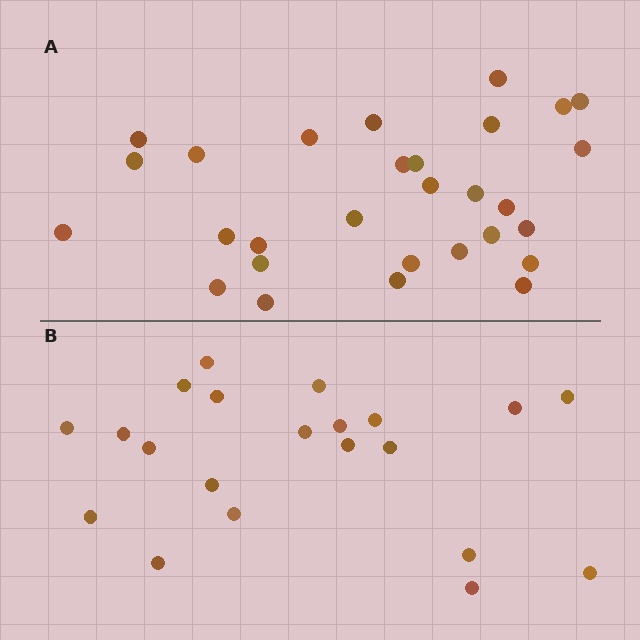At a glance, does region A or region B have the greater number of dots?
Region A (the top region) has more dots.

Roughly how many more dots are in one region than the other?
Region A has roughly 8 or so more dots than region B.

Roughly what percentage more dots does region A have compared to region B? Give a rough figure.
About 40% more.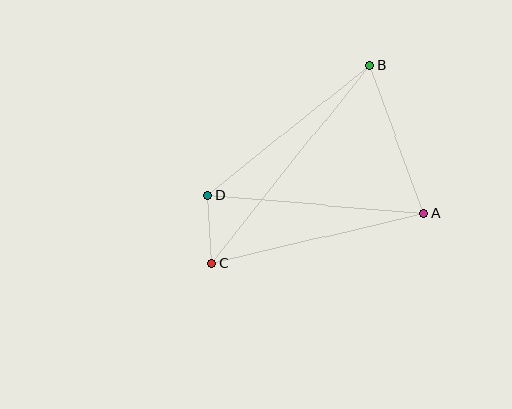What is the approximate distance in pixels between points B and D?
The distance between B and D is approximately 207 pixels.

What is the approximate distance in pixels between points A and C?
The distance between A and C is approximately 218 pixels.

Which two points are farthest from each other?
Points B and C are farthest from each other.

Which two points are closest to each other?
Points C and D are closest to each other.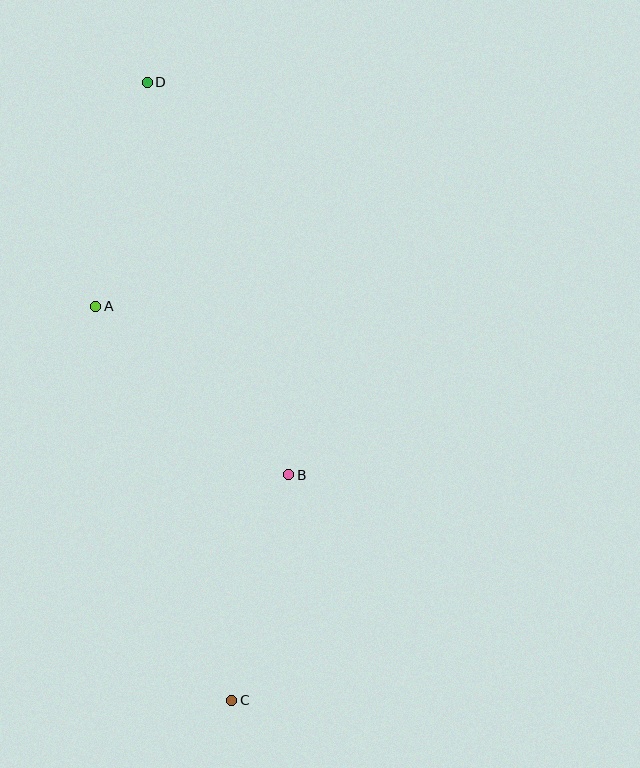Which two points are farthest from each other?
Points C and D are farthest from each other.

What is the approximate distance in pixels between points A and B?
The distance between A and B is approximately 256 pixels.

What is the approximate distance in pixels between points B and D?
The distance between B and D is approximately 417 pixels.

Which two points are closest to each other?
Points A and D are closest to each other.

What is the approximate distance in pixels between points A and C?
The distance between A and C is approximately 416 pixels.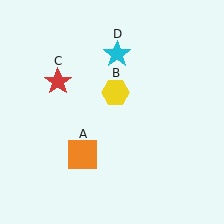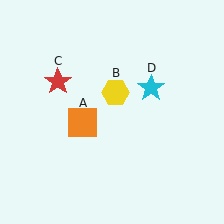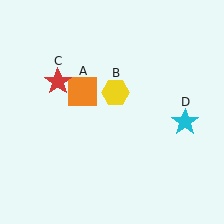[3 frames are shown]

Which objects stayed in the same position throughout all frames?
Yellow hexagon (object B) and red star (object C) remained stationary.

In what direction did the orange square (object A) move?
The orange square (object A) moved up.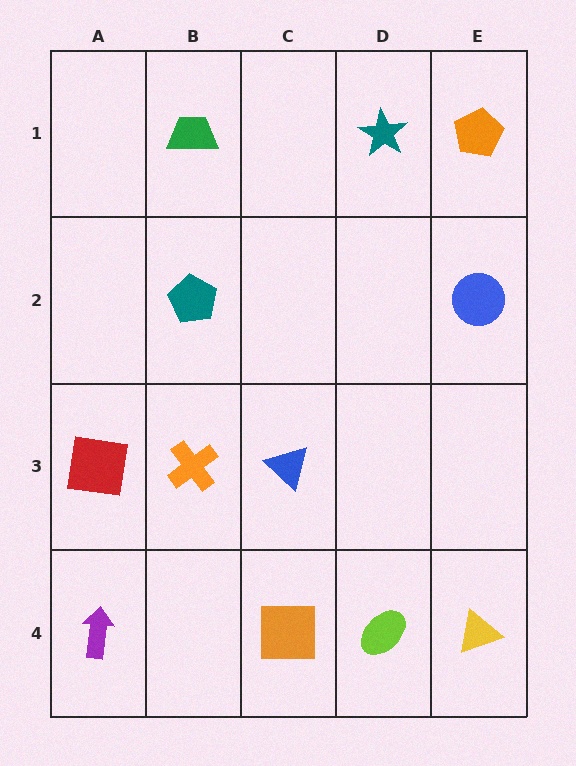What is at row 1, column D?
A teal star.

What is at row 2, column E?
A blue circle.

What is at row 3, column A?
A red square.